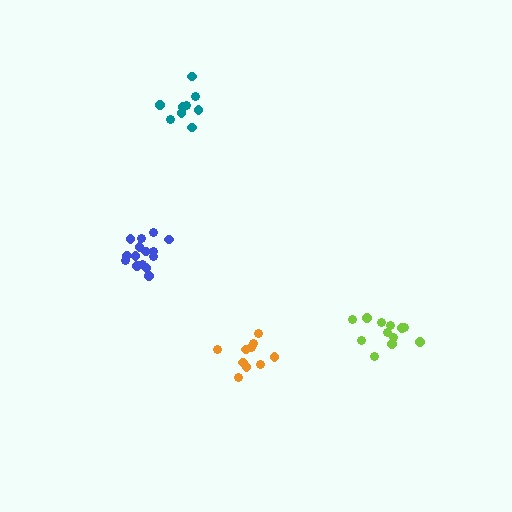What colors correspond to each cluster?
The clusters are colored: orange, teal, blue, lime.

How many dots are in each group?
Group 1: 10 dots, Group 2: 9 dots, Group 3: 15 dots, Group 4: 12 dots (46 total).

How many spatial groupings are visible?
There are 4 spatial groupings.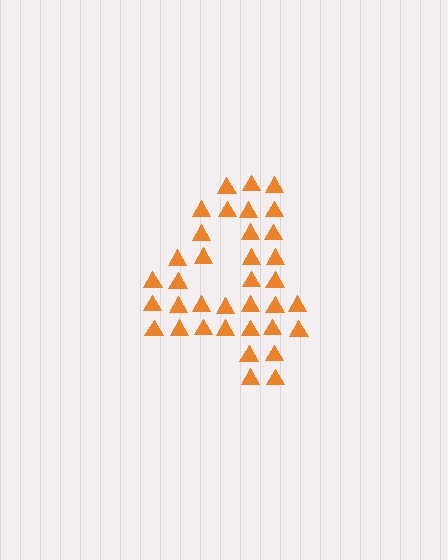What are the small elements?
The small elements are triangles.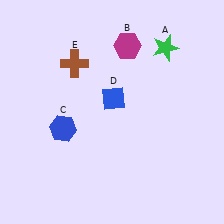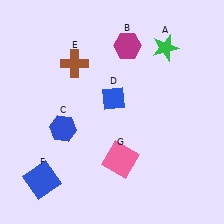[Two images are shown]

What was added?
A blue square (F), a pink square (G) were added in Image 2.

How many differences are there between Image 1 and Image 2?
There are 2 differences between the two images.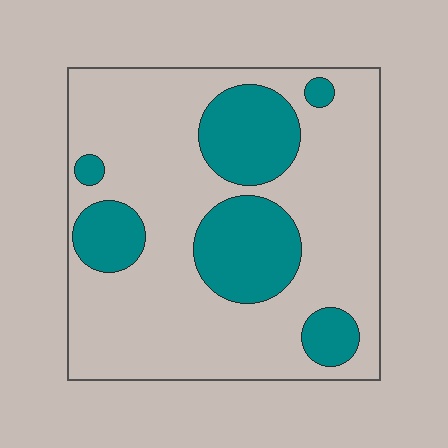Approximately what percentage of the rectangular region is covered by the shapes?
Approximately 25%.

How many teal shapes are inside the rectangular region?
6.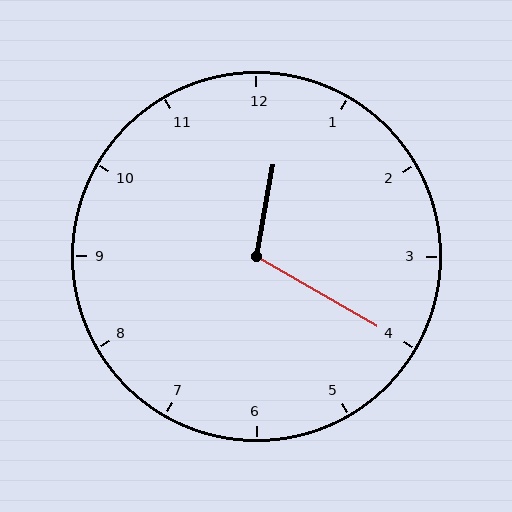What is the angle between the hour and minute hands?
Approximately 110 degrees.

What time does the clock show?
12:20.